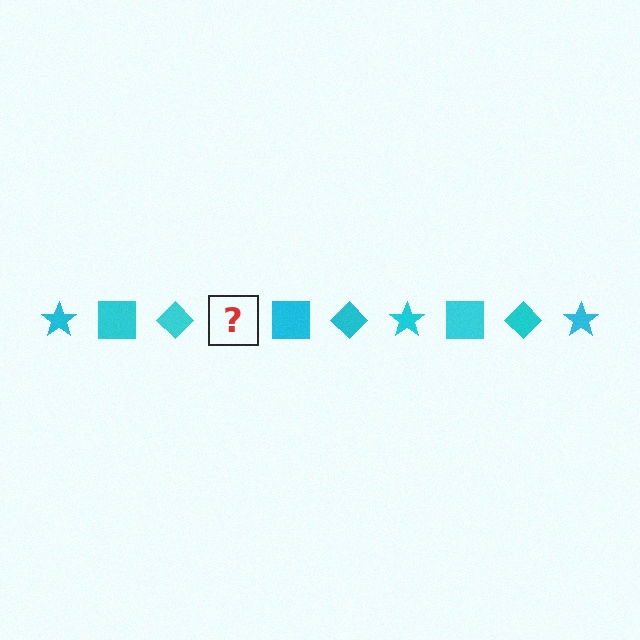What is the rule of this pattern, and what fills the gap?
The rule is that the pattern cycles through star, square, diamond shapes in cyan. The gap should be filled with a cyan star.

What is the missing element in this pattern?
The missing element is a cyan star.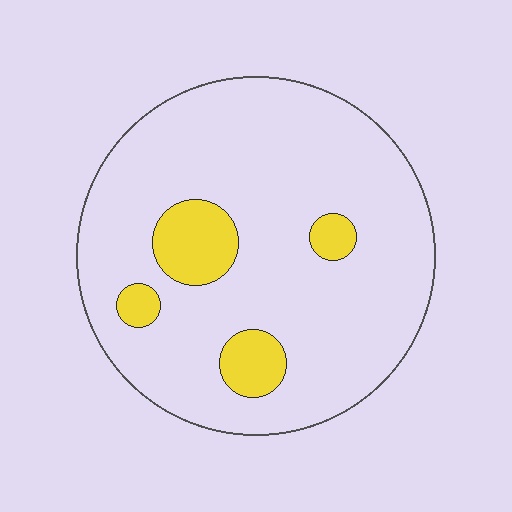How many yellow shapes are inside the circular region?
4.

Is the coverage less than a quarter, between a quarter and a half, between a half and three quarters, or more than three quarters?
Less than a quarter.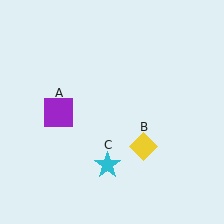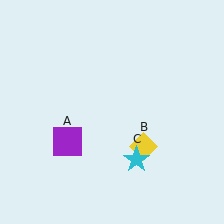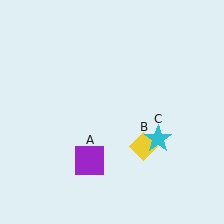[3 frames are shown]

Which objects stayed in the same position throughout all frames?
Yellow diamond (object B) remained stationary.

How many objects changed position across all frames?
2 objects changed position: purple square (object A), cyan star (object C).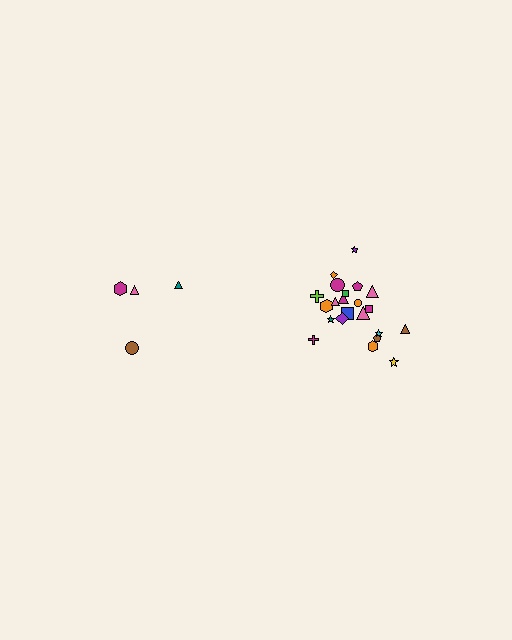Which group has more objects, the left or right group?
The right group.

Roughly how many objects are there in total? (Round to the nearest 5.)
Roughly 25 objects in total.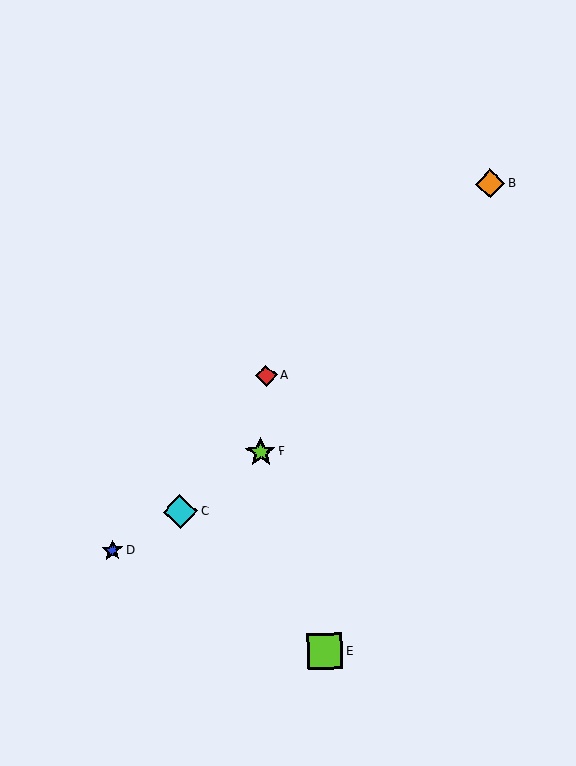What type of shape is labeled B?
Shape B is an orange diamond.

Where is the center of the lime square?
The center of the lime square is at (325, 651).